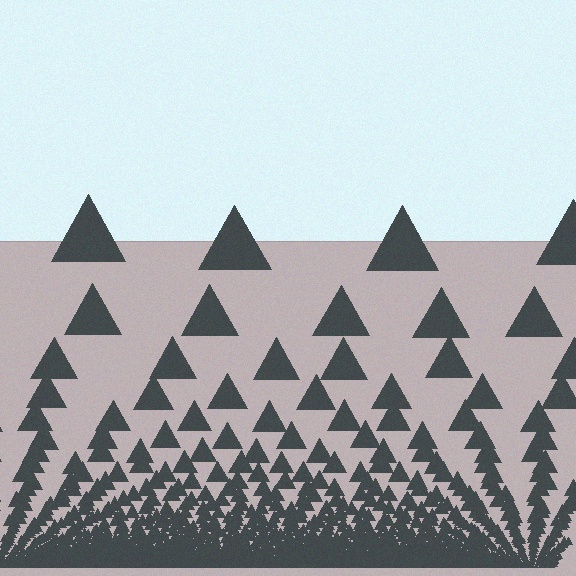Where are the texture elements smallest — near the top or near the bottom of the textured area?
Near the bottom.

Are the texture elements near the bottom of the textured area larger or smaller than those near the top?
Smaller. The gradient is inverted — elements near the bottom are smaller and denser.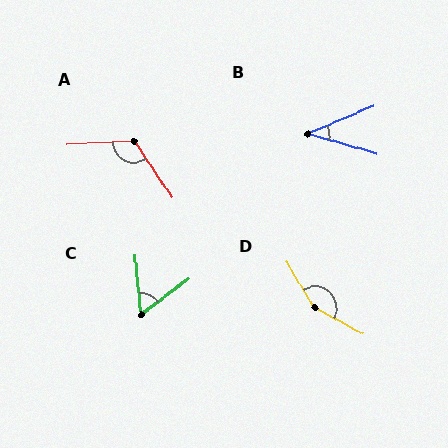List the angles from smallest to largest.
B (39°), C (58°), A (120°), D (150°).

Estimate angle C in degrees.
Approximately 58 degrees.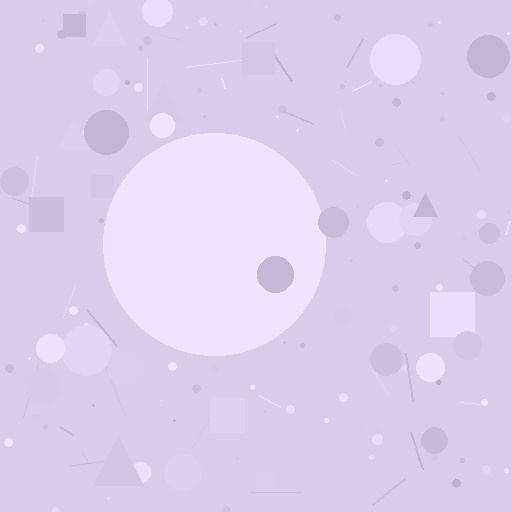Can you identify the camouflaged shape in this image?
The camouflaged shape is a circle.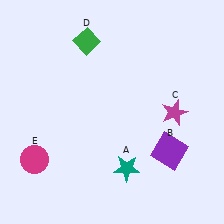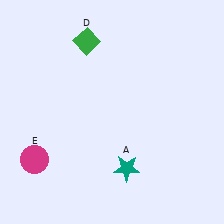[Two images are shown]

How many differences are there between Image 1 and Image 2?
There are 2 differences between the two images.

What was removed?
The magenta star (C), the purple square (B) were removed in Image 2.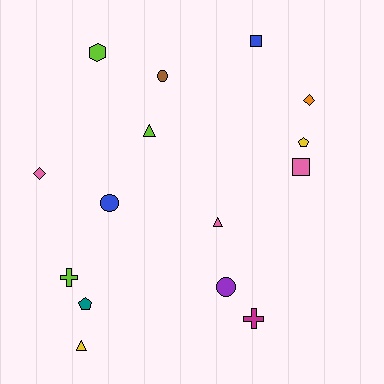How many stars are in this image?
There are no stars.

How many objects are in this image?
There are 15 objects.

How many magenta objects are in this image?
There is 1 magenta object.